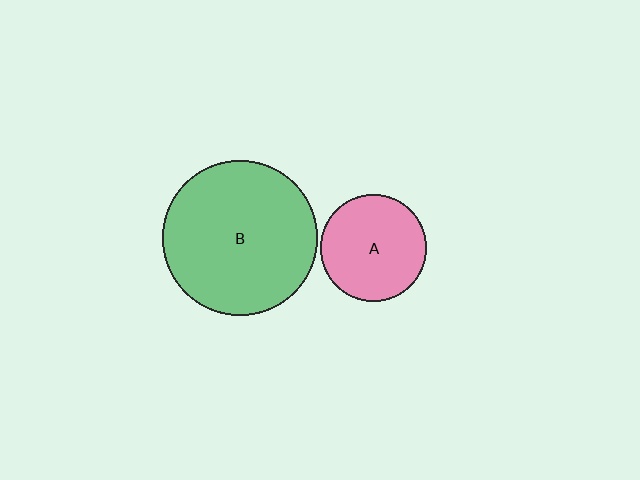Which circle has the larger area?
Circle B (green).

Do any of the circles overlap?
No, none of the circles overlap.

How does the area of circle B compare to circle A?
Approximately 2.1 times.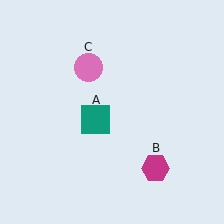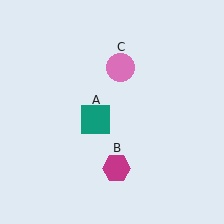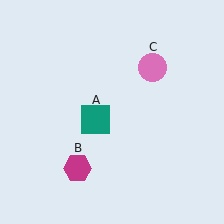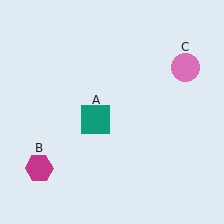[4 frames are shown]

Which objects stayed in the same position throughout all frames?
Teal square (object A) remained stationary.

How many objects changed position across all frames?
2 objects changed position: magenta hexagon (object B), pink circle (object C).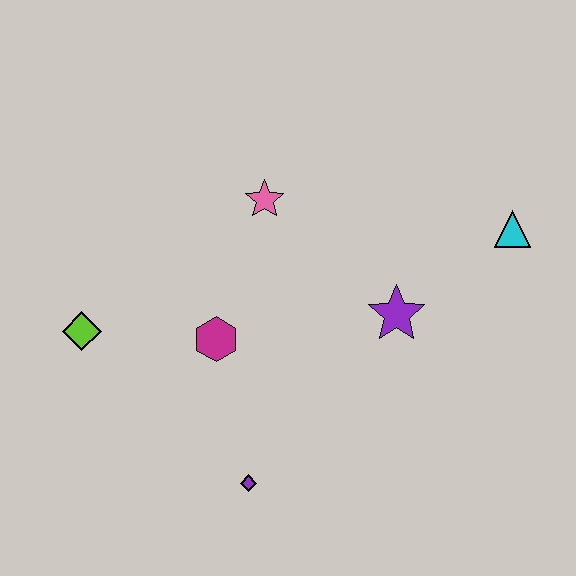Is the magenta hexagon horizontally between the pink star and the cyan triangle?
No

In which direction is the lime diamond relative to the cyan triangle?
The lime diamond is to the left of the cyan triangle.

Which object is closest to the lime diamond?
The magenta hexagon is closest to the lime diamond.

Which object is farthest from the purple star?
The lime diamond is farthest from the purple star.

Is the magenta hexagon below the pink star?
Yes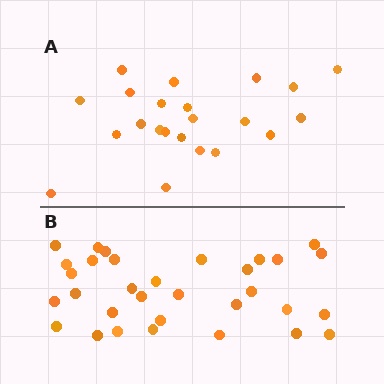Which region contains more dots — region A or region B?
Region B (the bottom region) has more dots.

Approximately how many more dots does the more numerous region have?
Region B has roughly 10 or so more dots than region A.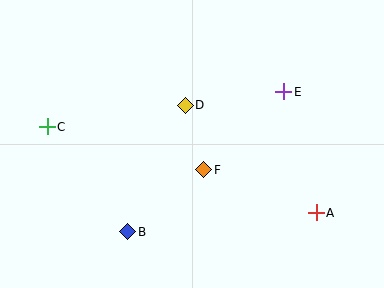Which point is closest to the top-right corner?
Point E is closest to the top-right corner.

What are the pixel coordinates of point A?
Point A is at (316, 213).